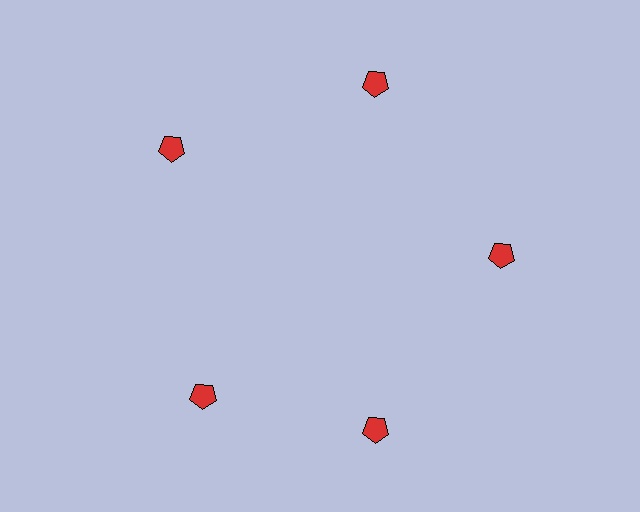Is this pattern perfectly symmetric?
No. The 5 red pentagons are arranged in a ring, but one element near the 8 o'clock position is rotated out of alignment along the ring, breaking the 5-fold rotational symmetry.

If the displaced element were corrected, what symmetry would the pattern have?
It would have 5-fold rotational symmetry — the pattern would map onto itself every 72 degrees.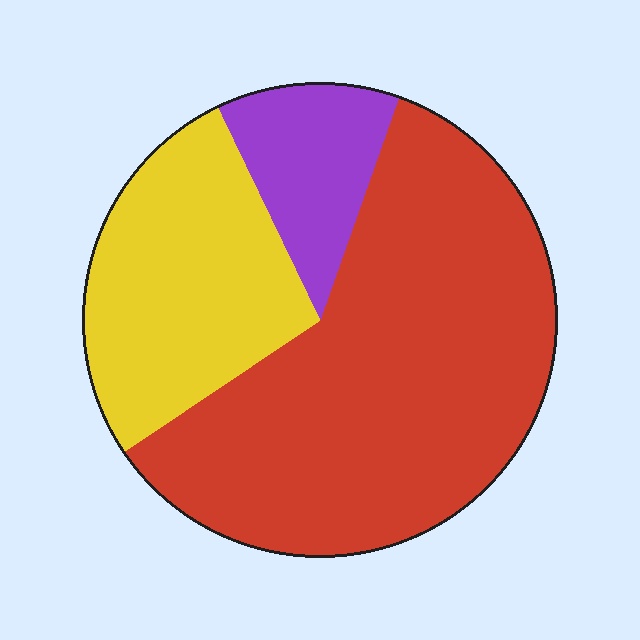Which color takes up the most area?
Red, at roughly 60%.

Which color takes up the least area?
Purple, at roughly 15%.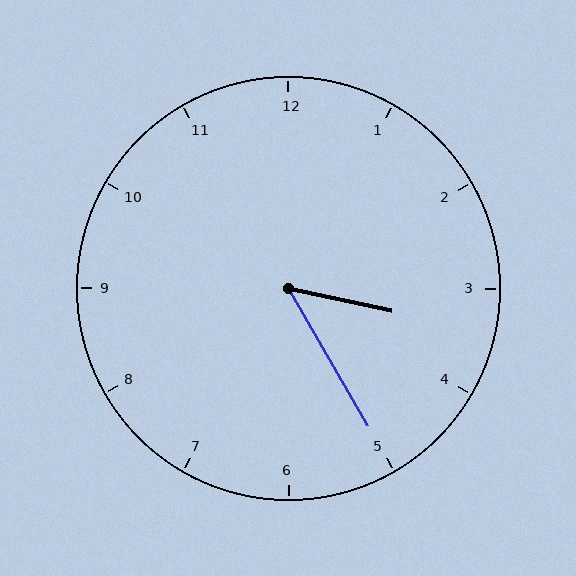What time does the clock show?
3:25.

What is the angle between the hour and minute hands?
Approximately 48 degrees.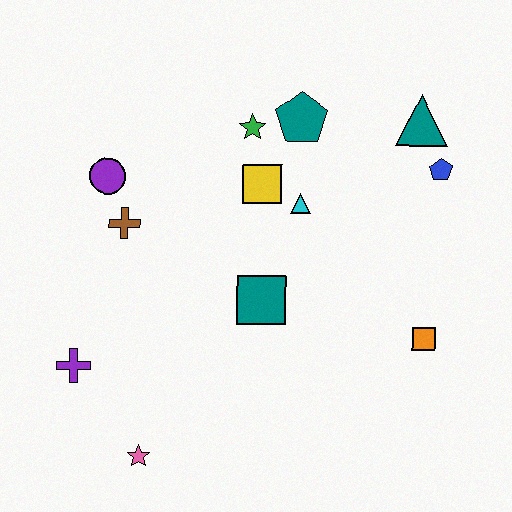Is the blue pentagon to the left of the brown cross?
No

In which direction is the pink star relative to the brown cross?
The pink star is below the brown cross.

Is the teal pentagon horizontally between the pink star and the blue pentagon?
Yes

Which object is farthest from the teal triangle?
The pink star is farthest from the teal triangle.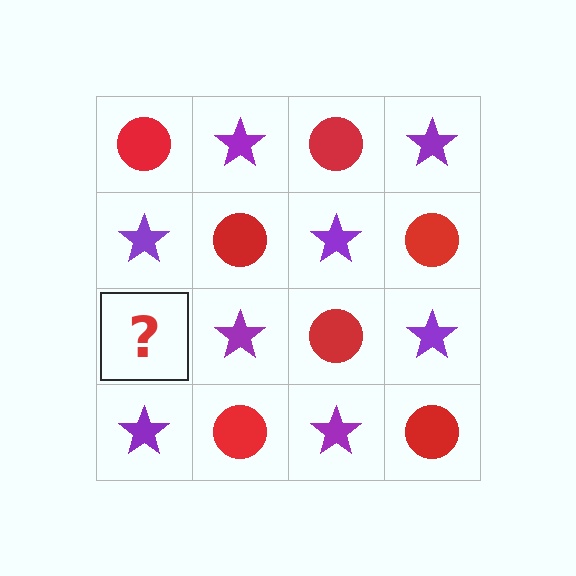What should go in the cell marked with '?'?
The missing cell should contain a red circle.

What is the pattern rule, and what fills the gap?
The rule is that it alternates red circle and purple star in a checkerboard pattern. The gap should be filled with a red circle.